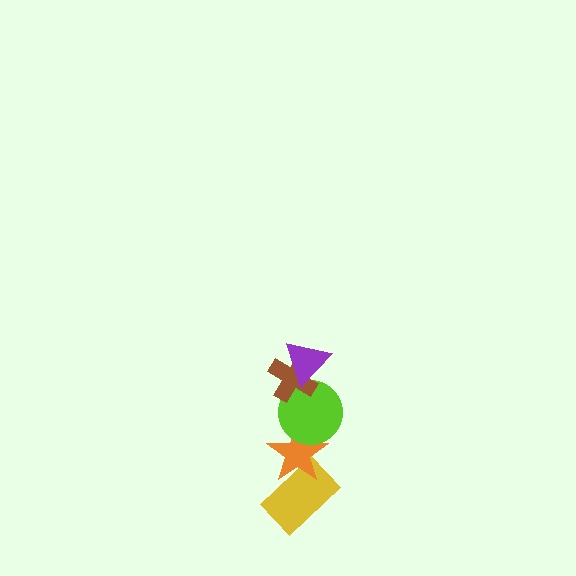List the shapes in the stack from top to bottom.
From top to bottom: the purple triangle, the brown cross, the lime circle, the orange star, the yellow rectangle.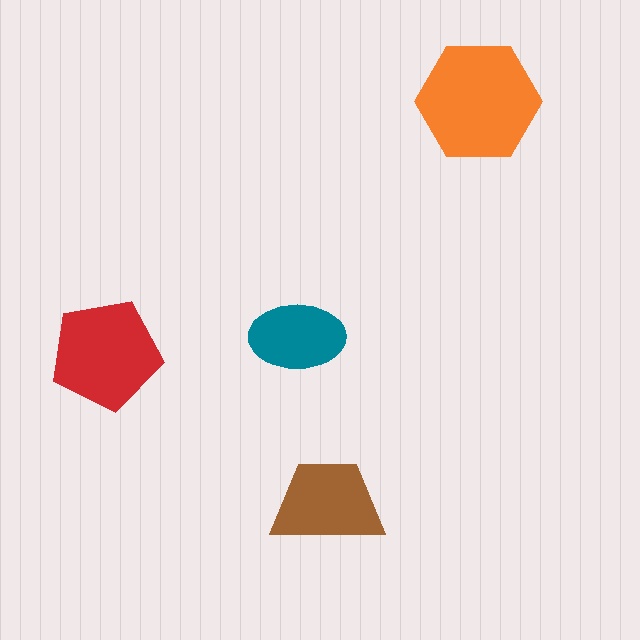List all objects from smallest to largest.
The teal ellipse, the brown trapezoid, the red pentagon, the orange hexagon.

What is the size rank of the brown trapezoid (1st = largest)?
3rd.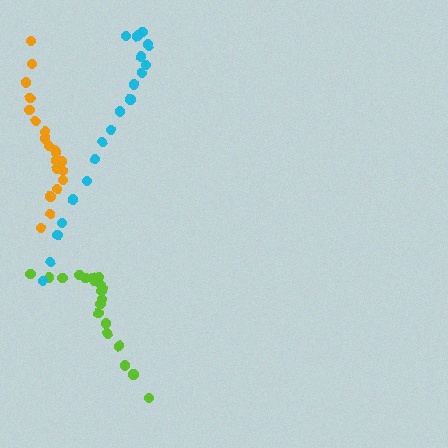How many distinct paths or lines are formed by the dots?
There are 3 distinct paths.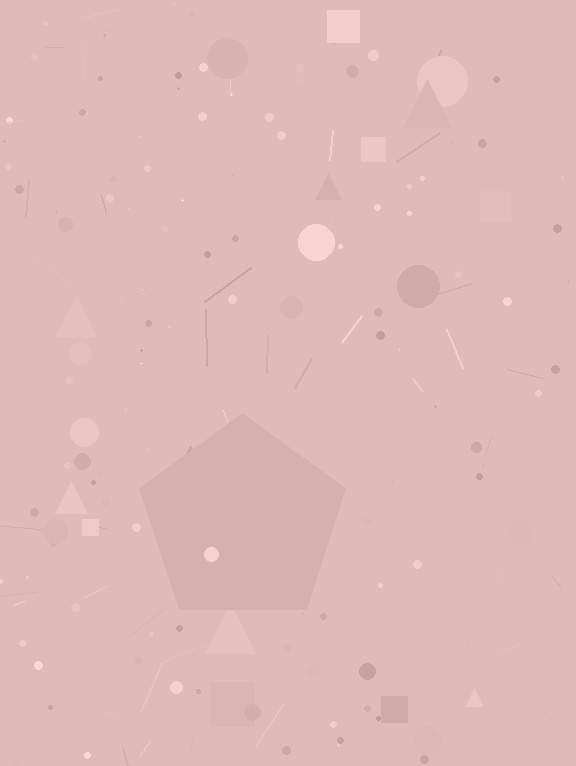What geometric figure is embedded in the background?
A pentagon is embedded in the background.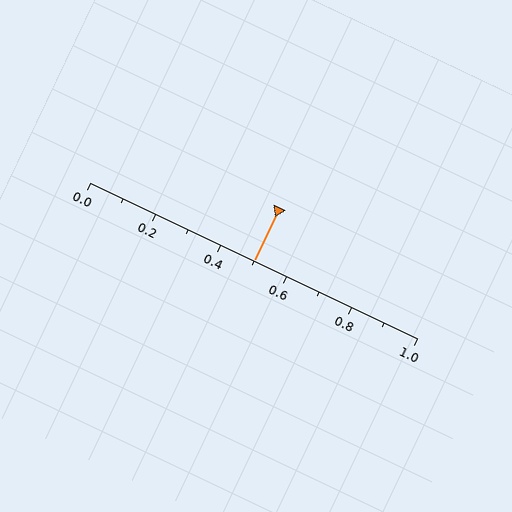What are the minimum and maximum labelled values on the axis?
The axis runs from 0.0 to 1.0.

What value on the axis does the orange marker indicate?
The marker indicates approximately 0.5.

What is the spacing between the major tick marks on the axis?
The major ticks are spaced 0.2 apart.